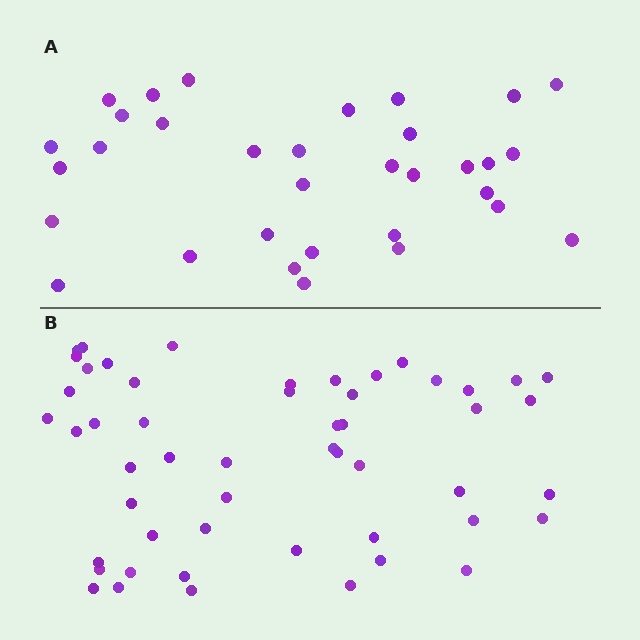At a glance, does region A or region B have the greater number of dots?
Region B (the bottom region) has more dots.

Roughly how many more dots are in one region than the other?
Region B has approximately 20 more dots than region A.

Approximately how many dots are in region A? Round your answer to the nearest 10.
About 30 dots. (The exact count is 33, which rounds to 30.)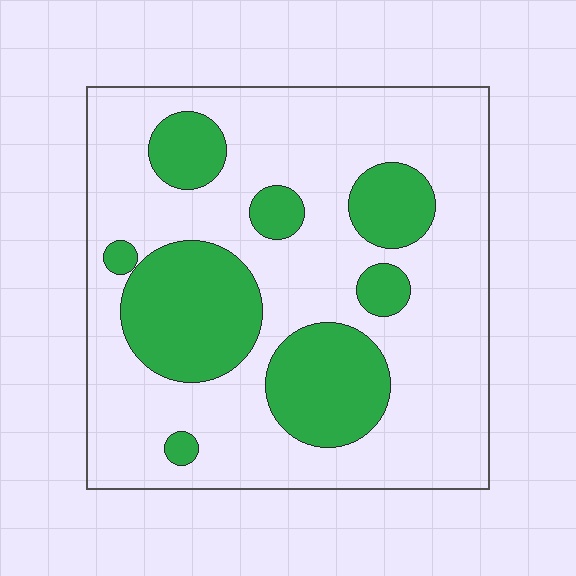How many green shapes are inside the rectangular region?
8.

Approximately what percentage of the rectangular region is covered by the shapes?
Approximately 30%.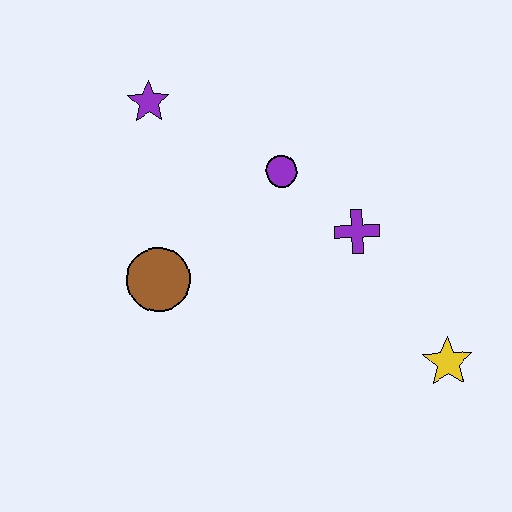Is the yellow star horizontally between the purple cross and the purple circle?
No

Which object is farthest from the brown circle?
The yellow star is farthest from the brown circle.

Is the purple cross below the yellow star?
No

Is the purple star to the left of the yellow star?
Yes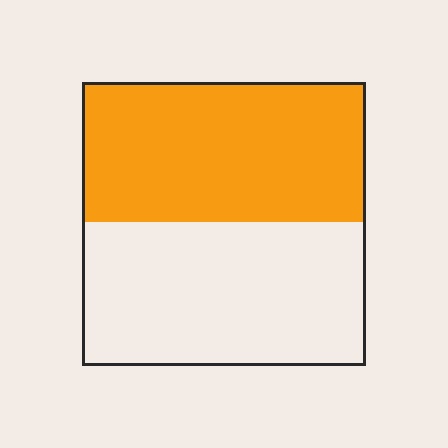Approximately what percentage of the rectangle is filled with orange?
Approximately 50%.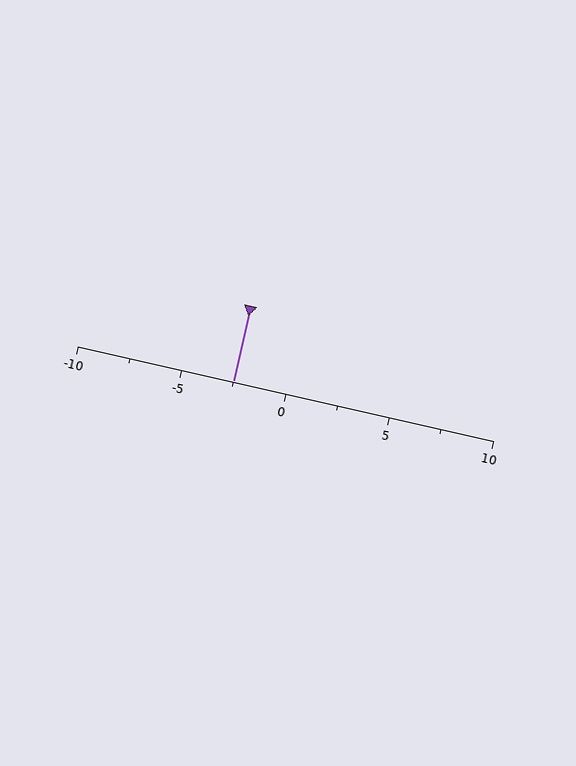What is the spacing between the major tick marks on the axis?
The major ticks are spaced 5 apart.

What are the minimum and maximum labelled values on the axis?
The axis runs from -10 to 10.